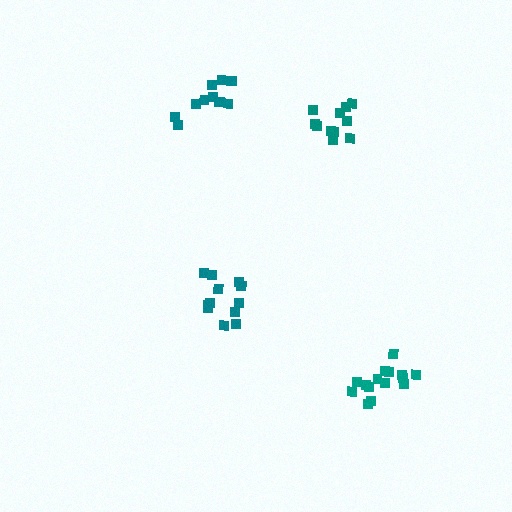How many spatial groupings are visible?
There are 4 spatial groupings.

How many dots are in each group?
Group 1: 11 dots, Group 2: 12 dots, Group 3: 15 dots, Group 4: 10 dots (48 total).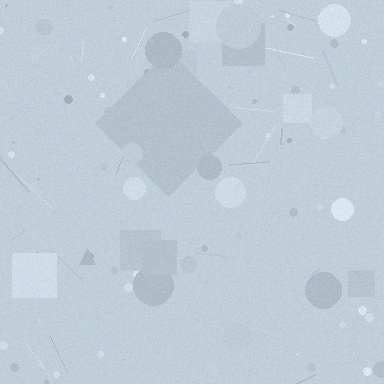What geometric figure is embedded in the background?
A diamond is embedded in the background.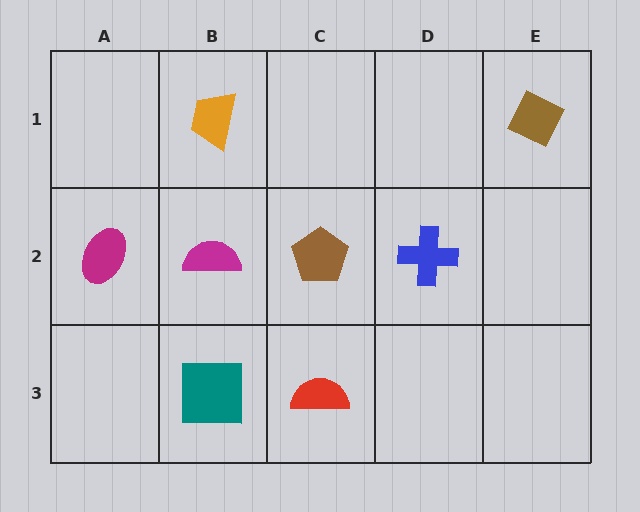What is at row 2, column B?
A magenta semicircle.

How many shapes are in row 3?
2 shapes.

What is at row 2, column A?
A magenta ellipse.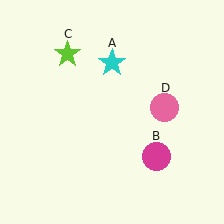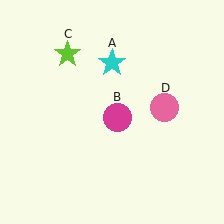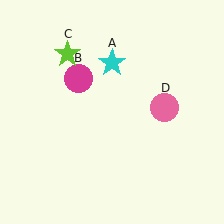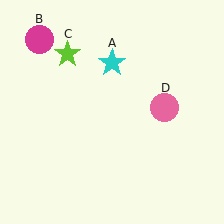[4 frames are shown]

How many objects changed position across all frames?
1 object changed position: magenta circle (object B).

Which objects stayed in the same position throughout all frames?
Cyan star (object A) and lime star (object C) and pink circle (object D) remained stationary.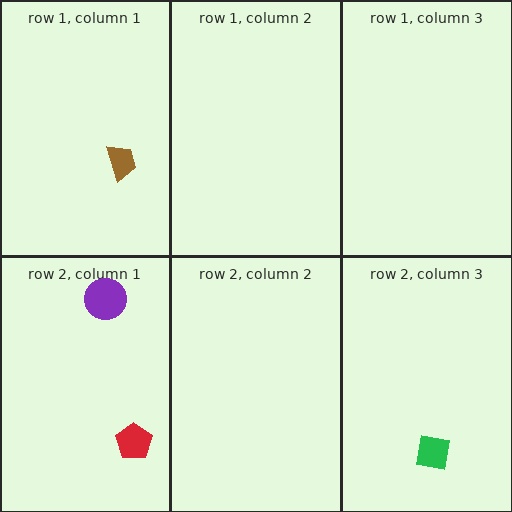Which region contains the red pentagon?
The row 2, column 1 region.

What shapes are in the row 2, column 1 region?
The purple circle, the red pentagon.